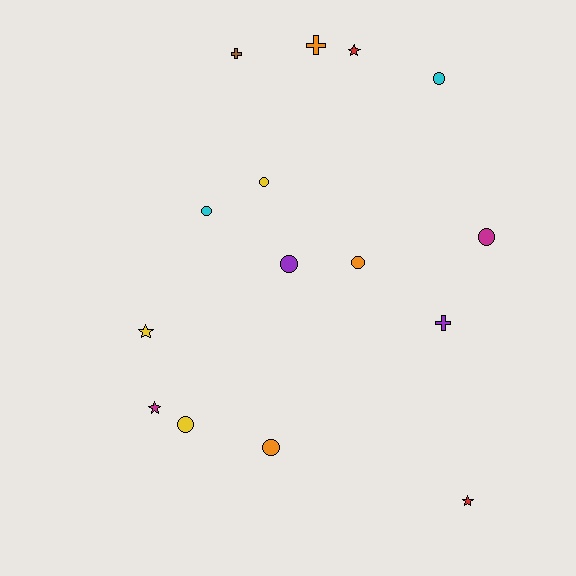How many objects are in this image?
There are 15 objects.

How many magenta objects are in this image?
There are 2 magenta objects.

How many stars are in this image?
There are 4 stars.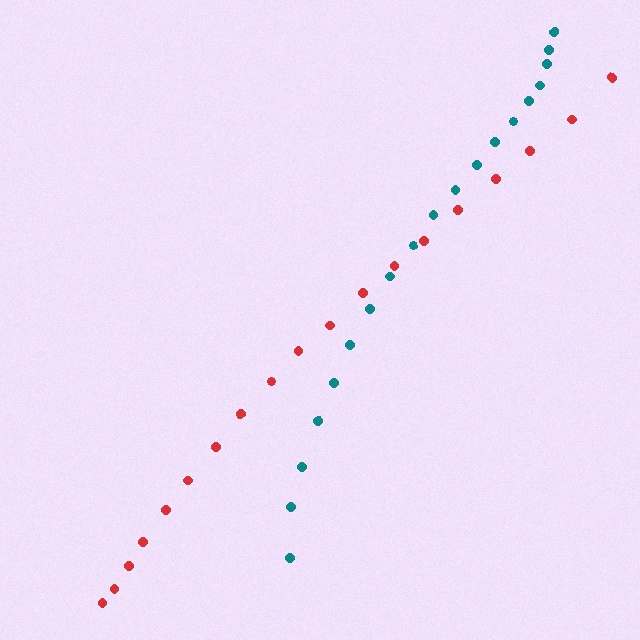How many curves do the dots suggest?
There are 2 distinct paths.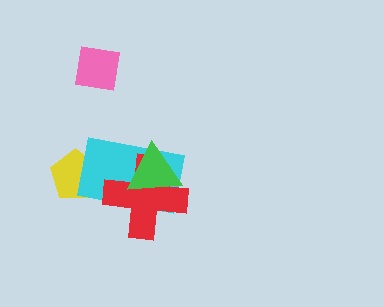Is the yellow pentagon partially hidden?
Yes, it is partially covered by another shape.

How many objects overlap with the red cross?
2 objects overlap with the red cross.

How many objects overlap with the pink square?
0 objects overlap with the pink square.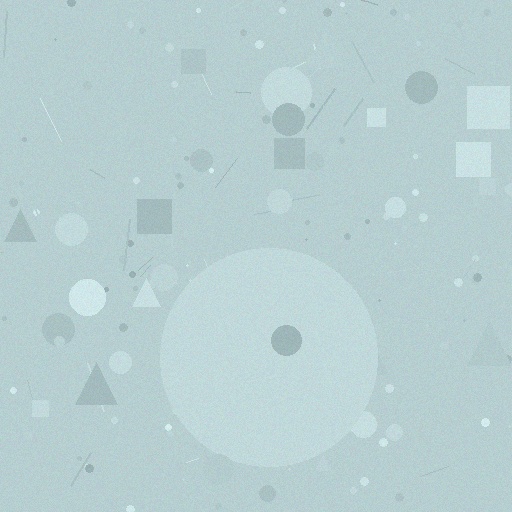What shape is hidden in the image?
A circle is hidden in the image.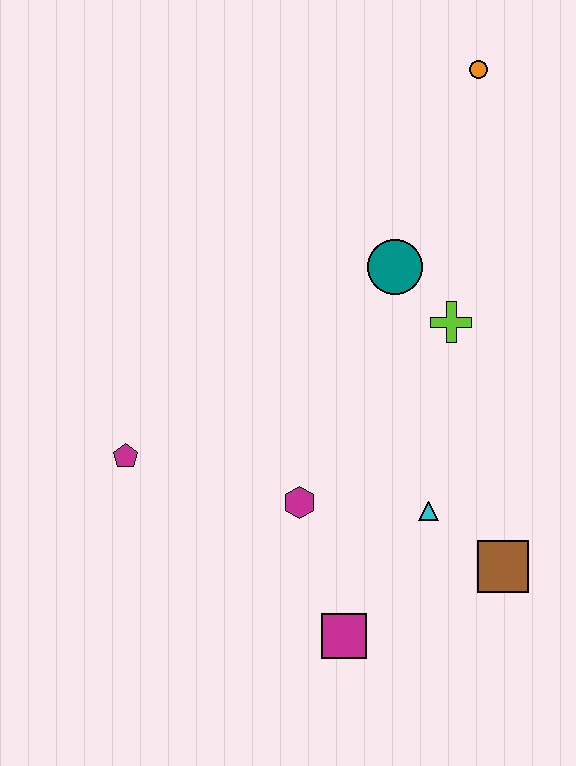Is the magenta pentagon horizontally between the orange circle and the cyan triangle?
No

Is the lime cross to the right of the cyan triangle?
Yes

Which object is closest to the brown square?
The cyan triangle is closest to the brown square.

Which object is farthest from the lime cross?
The magenta pentagon is farthest from the lime cross.